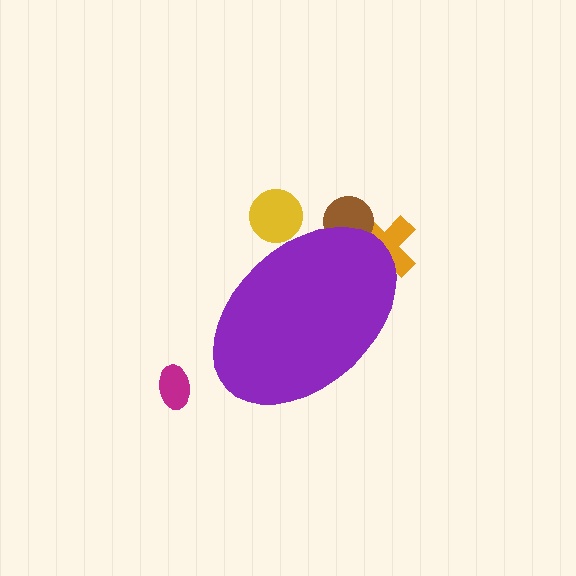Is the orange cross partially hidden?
Yes, the orange cross is partially hidden behind the purple ellipse.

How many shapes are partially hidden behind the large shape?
3 shapes are partially hidden.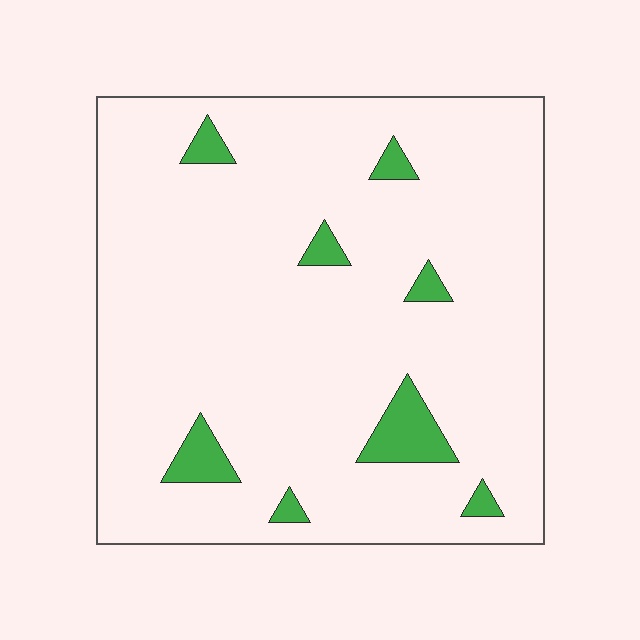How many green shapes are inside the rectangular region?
8.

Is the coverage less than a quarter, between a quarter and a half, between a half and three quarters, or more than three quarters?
Less than a quarter.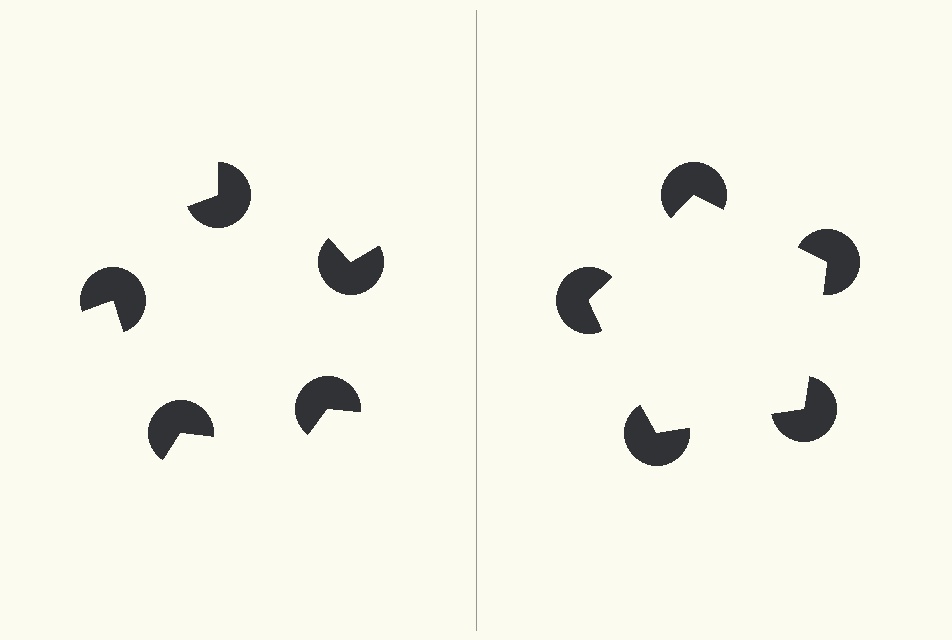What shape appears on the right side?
An illusory pentagon.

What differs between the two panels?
The pac-man discs are positioned identically on both sides; only the wedge orientations differ. On the right they align to a pentagon; on the left they are misaligned.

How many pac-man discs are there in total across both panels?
10 — 5 on each side.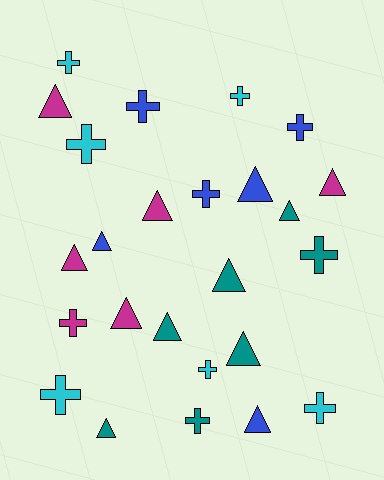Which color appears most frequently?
Teal, with 7 objects.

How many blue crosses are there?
There are 3 blue crosses.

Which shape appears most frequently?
Triangle, with 13 objects.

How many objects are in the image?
There are 25 objects.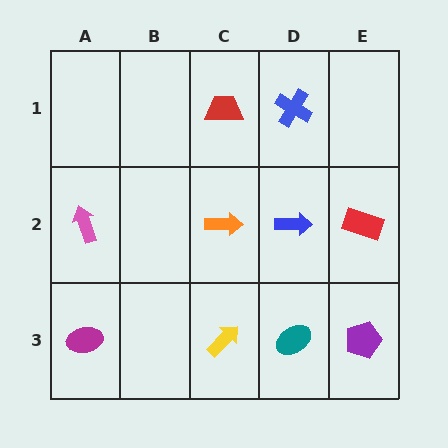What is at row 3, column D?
A teal ellipse.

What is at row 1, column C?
A red trapezoid.